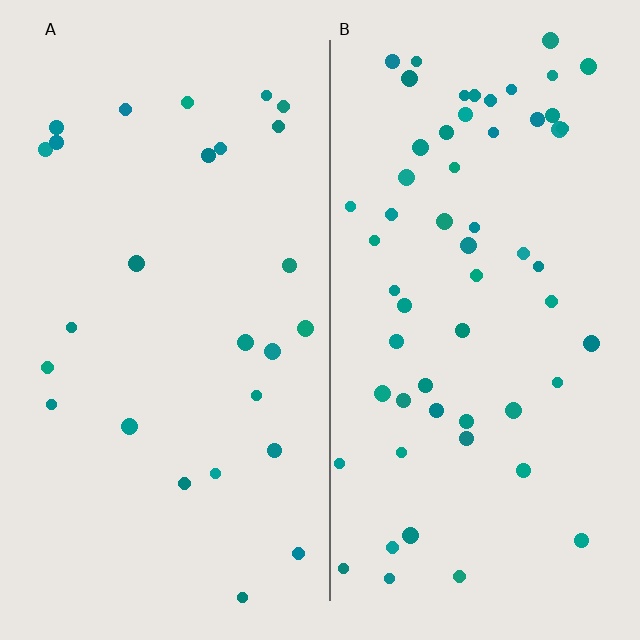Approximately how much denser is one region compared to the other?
Approximately 2.2× — region B over region A.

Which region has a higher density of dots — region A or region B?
B (the right).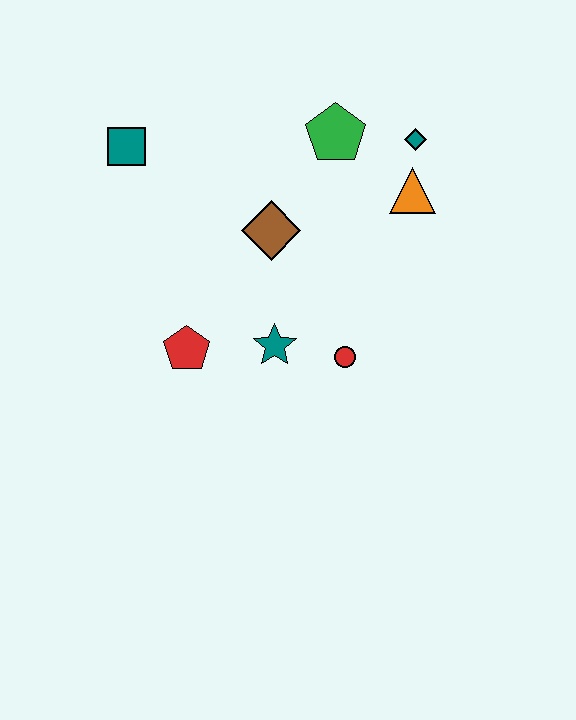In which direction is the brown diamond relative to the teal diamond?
The brown diamond is to the left of the teal diamond.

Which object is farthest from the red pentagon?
The teal diamond is farthest from the red pentagon.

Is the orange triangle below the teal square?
Yes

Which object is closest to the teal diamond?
The orange triangle is closest to the teal diamond.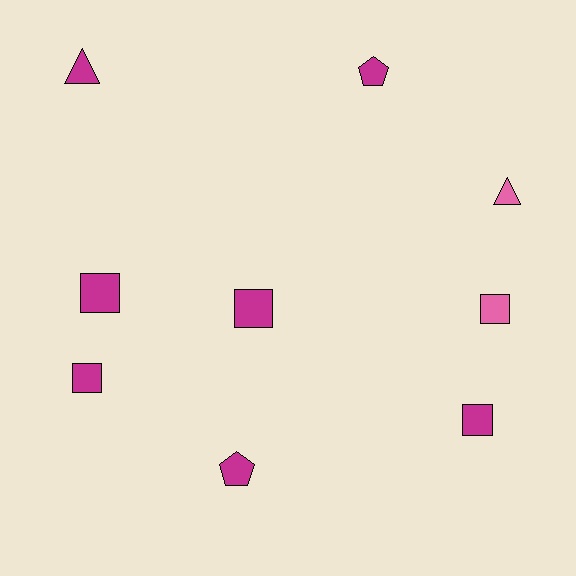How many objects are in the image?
There are 9 objects.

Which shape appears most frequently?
Square, with 5 objects.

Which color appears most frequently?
Magenta, with 7 objects.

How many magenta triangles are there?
There is 1 magenta triangle.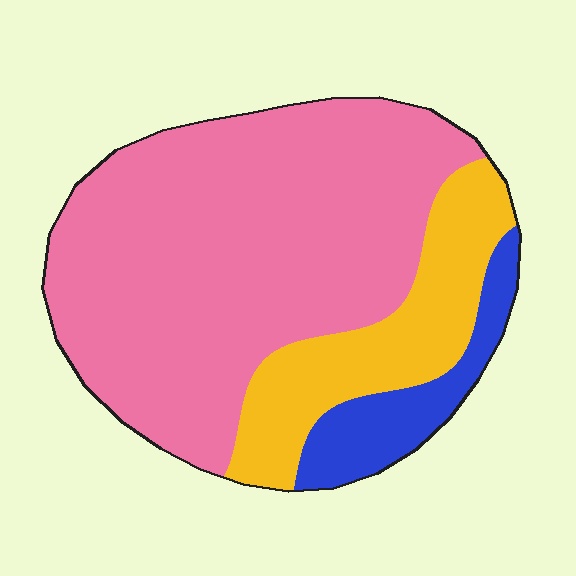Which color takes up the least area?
Blue, at roughly 10%.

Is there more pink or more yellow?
Pink.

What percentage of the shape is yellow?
Yellow covers 21% of the shape.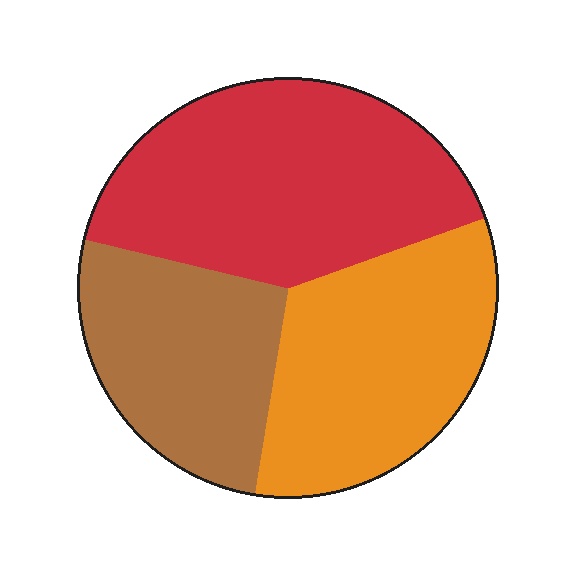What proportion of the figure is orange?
Orange takes up about one third (1/3) of the figure.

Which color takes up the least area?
Brown, at roughly 25%.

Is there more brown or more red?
Red.